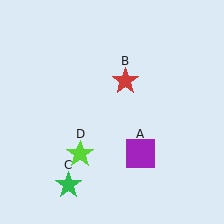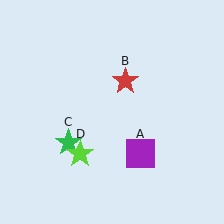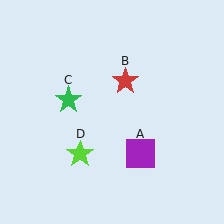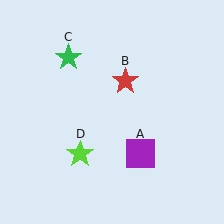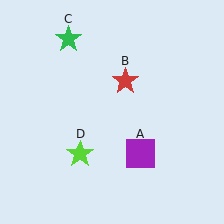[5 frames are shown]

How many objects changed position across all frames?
1 object changed position: green star (object C).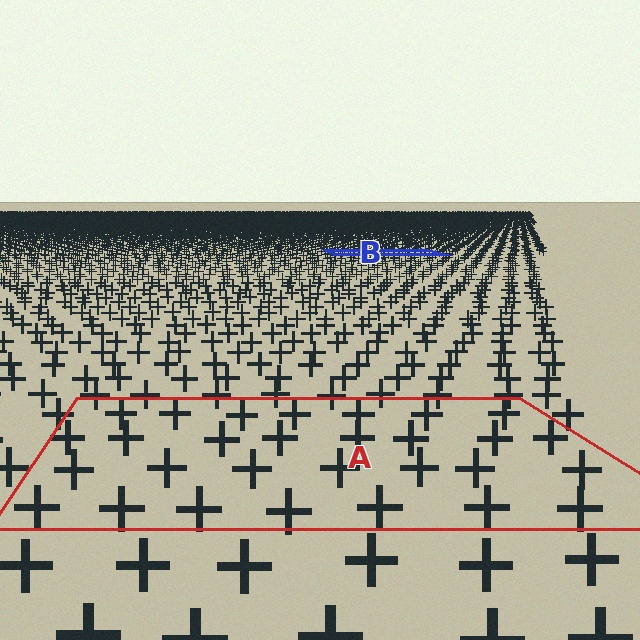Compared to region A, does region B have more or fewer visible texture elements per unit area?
Region B has more texture elements per unit area — they are packed more densely because it is farther away.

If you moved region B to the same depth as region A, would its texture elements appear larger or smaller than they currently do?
They would appear larger. At a closer depth, the same texture elements are projected at a bigger on-screen size.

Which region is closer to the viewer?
Region A is closer. The texture elements there are larger and more spread out.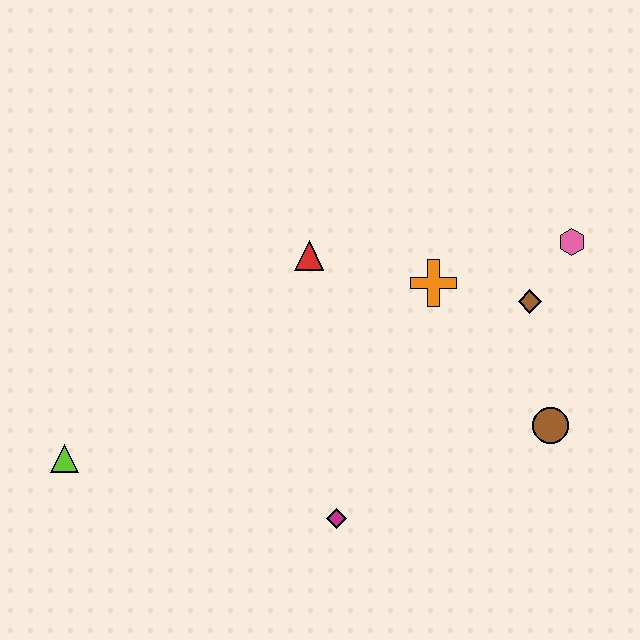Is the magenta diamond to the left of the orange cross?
Yes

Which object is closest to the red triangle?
The orange cross is closest to the red triangle.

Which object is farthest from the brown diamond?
The lime triangle is farthest from the brown diamond.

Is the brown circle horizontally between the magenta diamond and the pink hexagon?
Yes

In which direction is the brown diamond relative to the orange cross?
The brown diamond is to the right of the orange cross.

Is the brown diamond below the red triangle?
Yes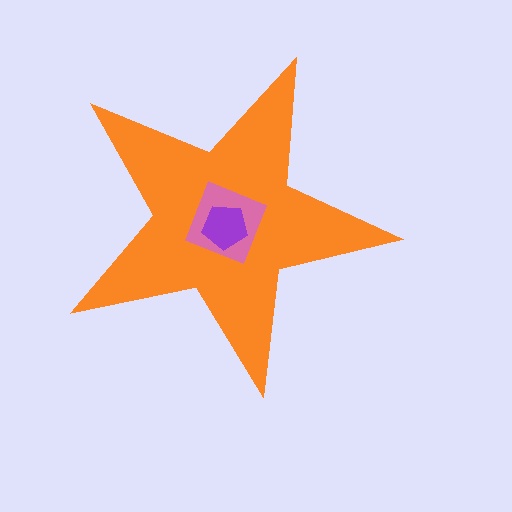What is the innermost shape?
The purple pentagon.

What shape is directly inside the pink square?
The purple pentagon.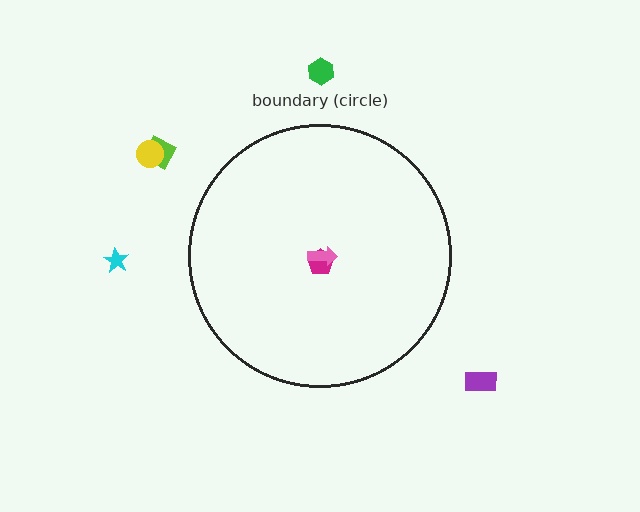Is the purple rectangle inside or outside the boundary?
Outside.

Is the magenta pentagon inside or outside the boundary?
Inside.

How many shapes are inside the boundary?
2 inside, 5 outside.